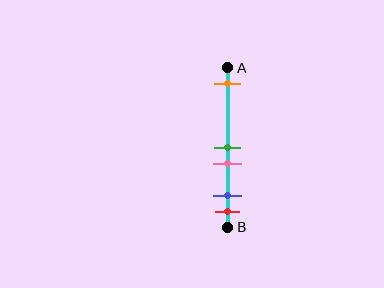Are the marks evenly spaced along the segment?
No, the marks are not evenly spaced.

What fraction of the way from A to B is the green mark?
The green mark is approximately 50% (0.5) of the way from A to B.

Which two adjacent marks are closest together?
The green and pink marks are the closest adjacent pair.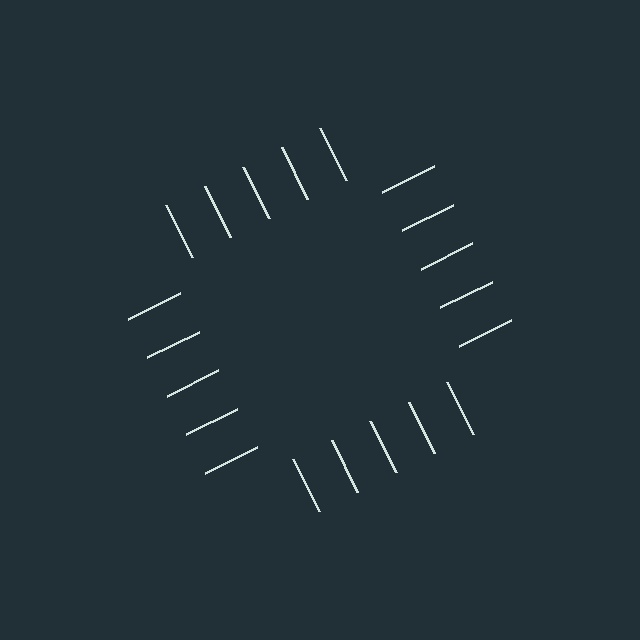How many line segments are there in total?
20 — 5 along each of the 4 edges.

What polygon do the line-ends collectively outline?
An illusory square — the line segments terminate on its edges but no continuous stroke is drawn.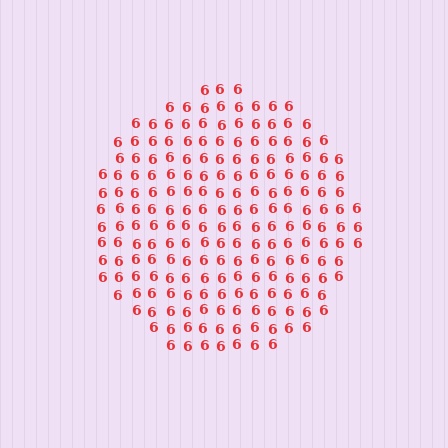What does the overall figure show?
The overall figure shows a circle.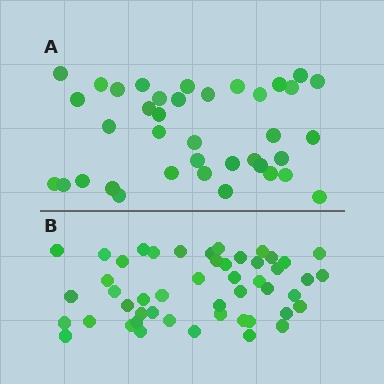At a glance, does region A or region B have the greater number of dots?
Region B (the bottom region) has more dots.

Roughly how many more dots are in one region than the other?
Region B has roughly 12 or so more dots than region A.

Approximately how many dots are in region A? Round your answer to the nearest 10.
About 40 dots. (The exact count is 38, which rounds to 40.)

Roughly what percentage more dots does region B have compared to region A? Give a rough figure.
About 30% more.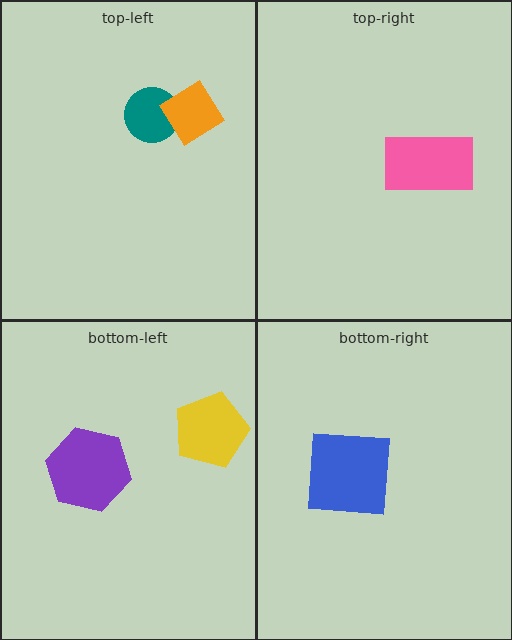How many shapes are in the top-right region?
1.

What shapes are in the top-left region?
The teal circle, the orange diamond.